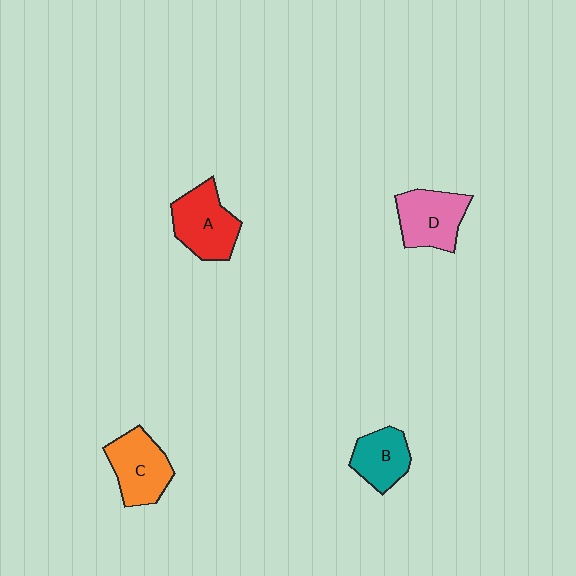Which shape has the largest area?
Shape A (red).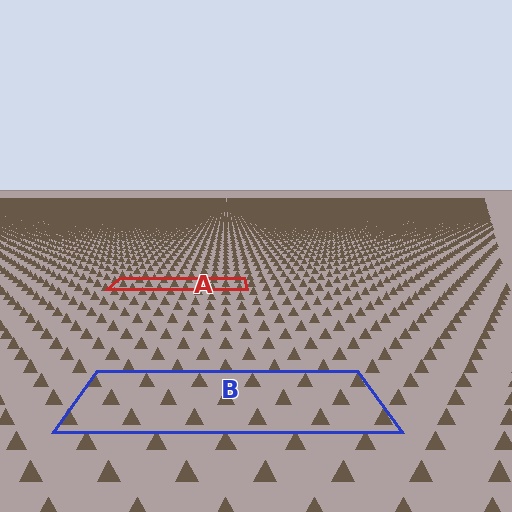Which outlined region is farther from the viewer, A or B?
Region A is farther from the viewer — the texture elements inside it appear smaller and more densely packed.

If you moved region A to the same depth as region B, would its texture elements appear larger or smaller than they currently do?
They would appear larger. At a closer depth, the same texture elements are projected at a bigger on-screen size.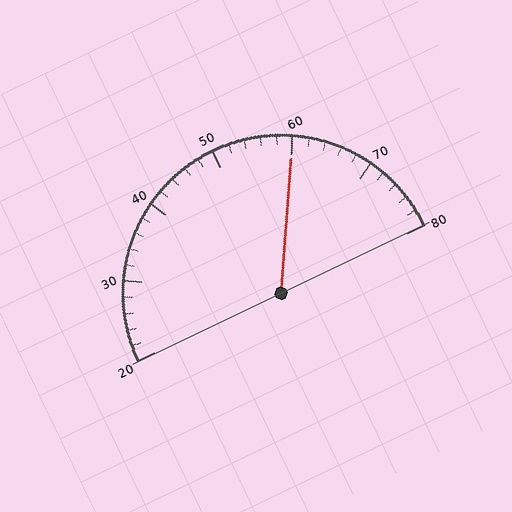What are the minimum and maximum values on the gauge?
The gauge ranges from 20 to 80.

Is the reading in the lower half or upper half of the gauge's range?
The reading is in the upper half of the range (20 to 80).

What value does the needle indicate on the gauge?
The needle indicates approximately 60.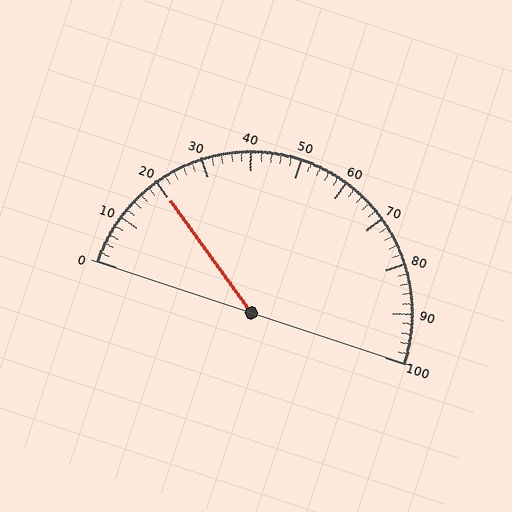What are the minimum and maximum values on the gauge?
The gauge ranges from 0 to 100.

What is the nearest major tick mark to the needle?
The nearest major tick mark is 20.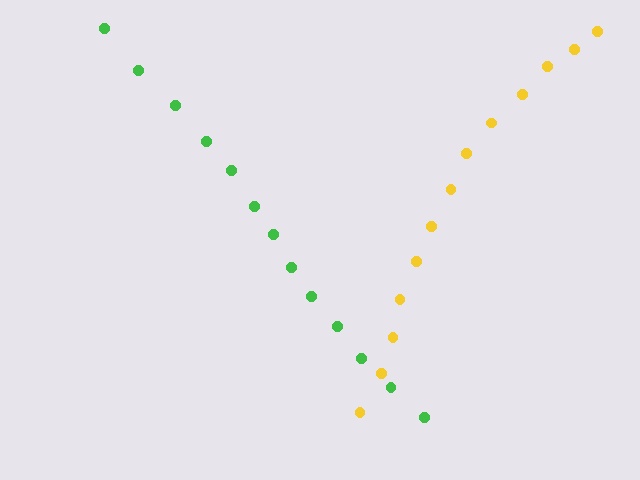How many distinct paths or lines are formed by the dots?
There are 2 distinct paths.